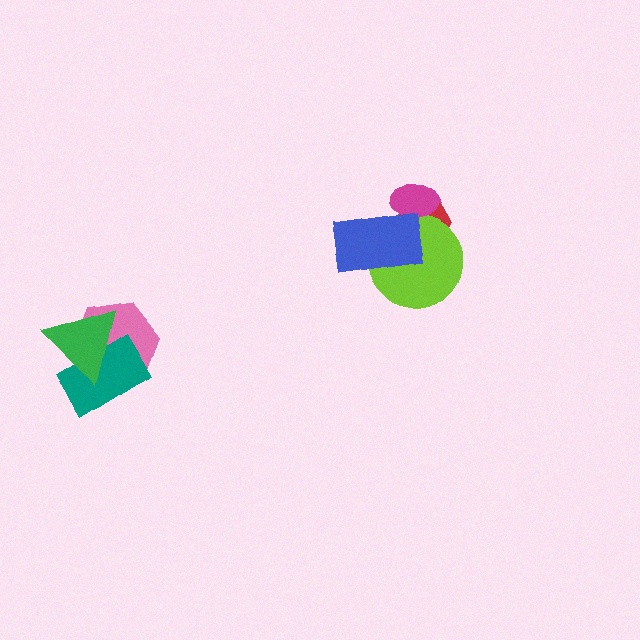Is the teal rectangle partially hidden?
Yes, it is partially covered by another shape.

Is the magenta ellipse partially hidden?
Yes, it is partially covered by another shape.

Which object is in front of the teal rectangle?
The green triangle is in front of the teal rectangle.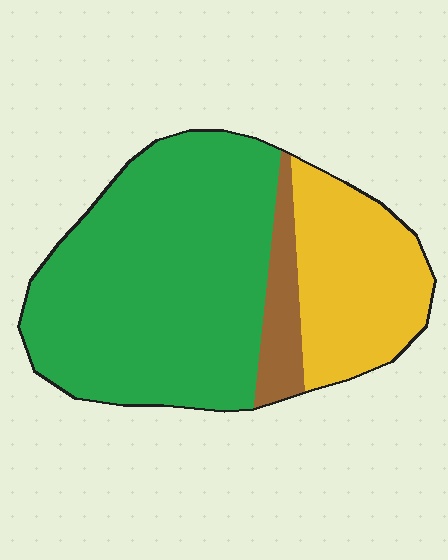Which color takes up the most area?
Green, at roughly 65%.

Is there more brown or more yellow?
Yellow.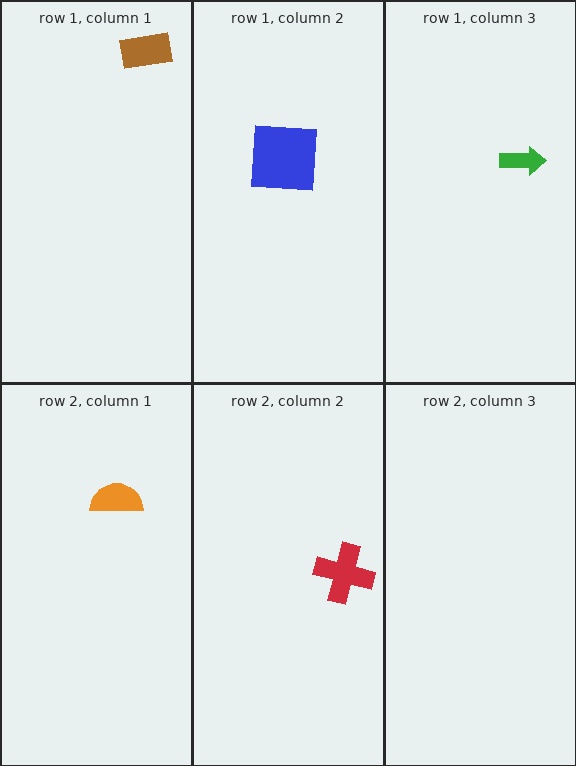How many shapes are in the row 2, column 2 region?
1.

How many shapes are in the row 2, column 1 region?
1.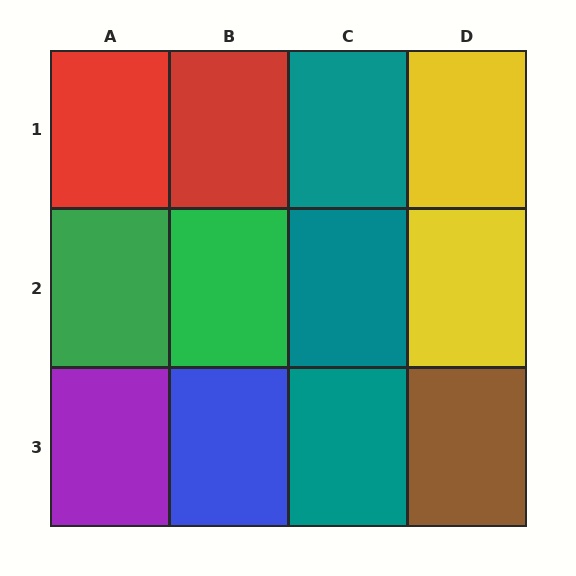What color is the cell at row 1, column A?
Red.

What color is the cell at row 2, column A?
Green.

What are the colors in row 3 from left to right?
Purple, blue, teal, brown.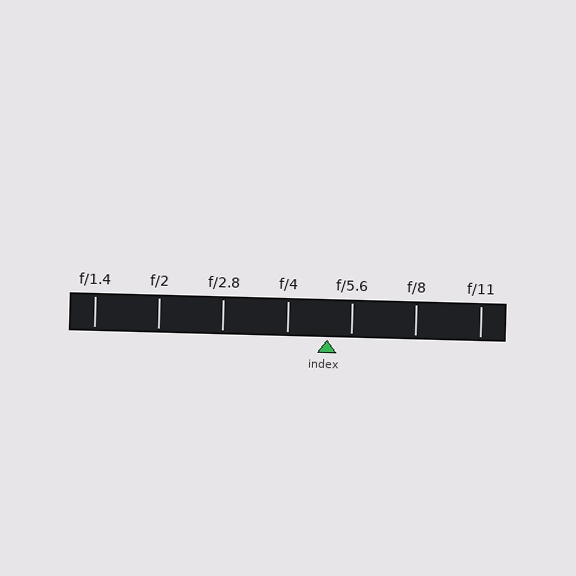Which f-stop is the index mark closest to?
The index mark is closest to f/5.6.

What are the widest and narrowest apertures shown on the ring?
The widest aperture shown is f/1.4 and the narrowest is f/11.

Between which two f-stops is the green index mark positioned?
The index mark is between f/4 and f/5.6.